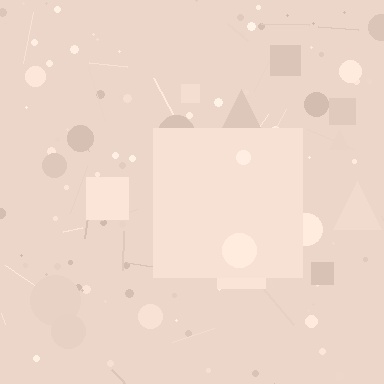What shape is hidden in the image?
A square is hidden in the image.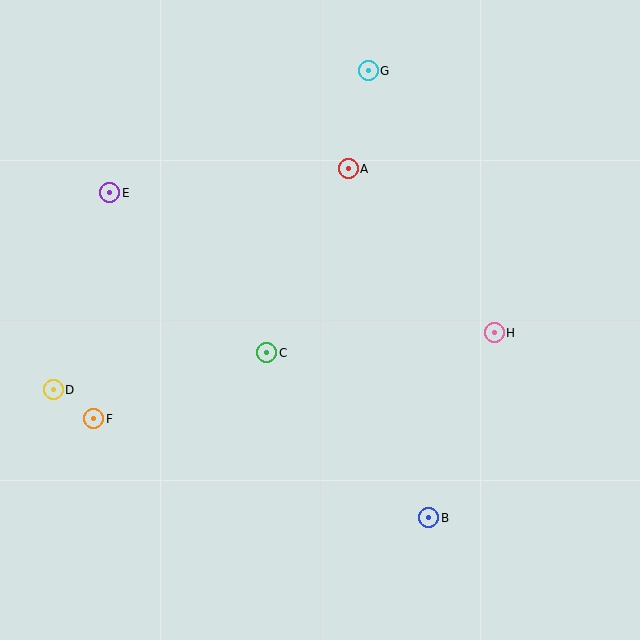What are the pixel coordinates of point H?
Point H is at (494, 333).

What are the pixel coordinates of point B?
Point B is at (429, 518).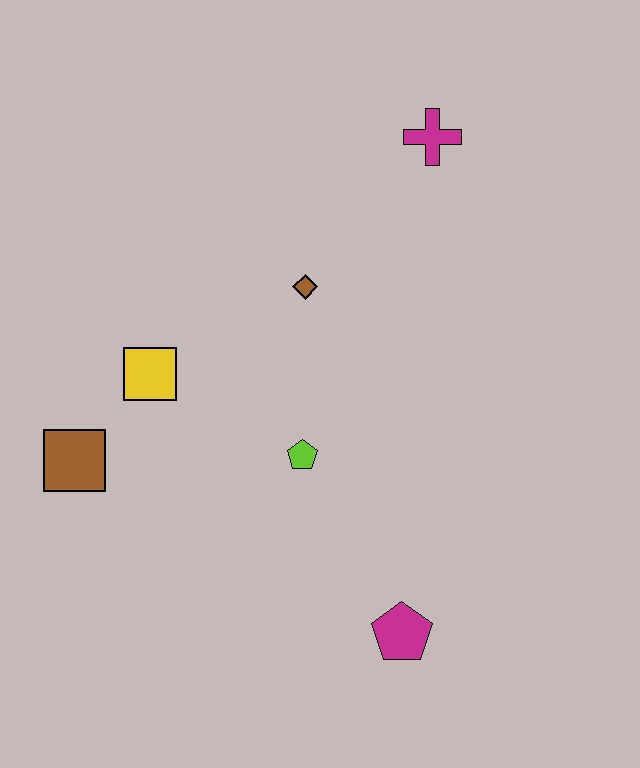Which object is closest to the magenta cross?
The brown diamond is closest to the magenta cross.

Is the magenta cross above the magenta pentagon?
Yes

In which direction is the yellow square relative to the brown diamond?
The yellow square is to the left of the brown diamond.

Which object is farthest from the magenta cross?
The magenta pentagon is farthest from the magenta cross.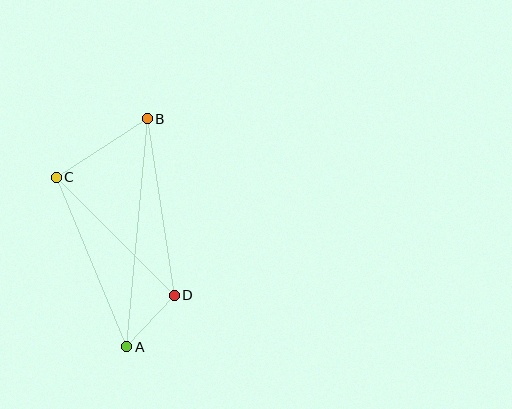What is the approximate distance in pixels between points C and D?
The distance between C and D is approximately 167 pixels.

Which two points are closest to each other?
Points A and D are closest to each other.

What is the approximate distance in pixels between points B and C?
The distance between B and C is approximately 108 pixels.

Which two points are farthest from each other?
Points A and B are farthest from each other.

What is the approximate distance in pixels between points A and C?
The distance between A and C is approximately 184 pixels.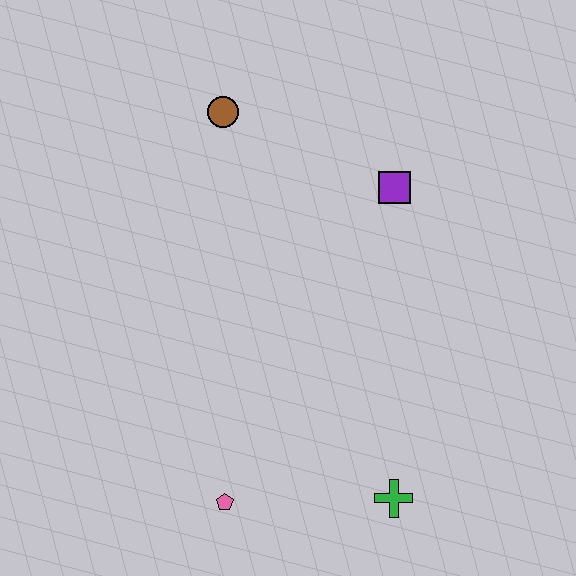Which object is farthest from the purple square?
The pink pentagon is farthest from the purple square.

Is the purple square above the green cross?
Yes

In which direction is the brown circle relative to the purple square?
The brown circle is to the left of the purple square.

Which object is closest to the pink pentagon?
The green cross is closest to the pink pentagon.